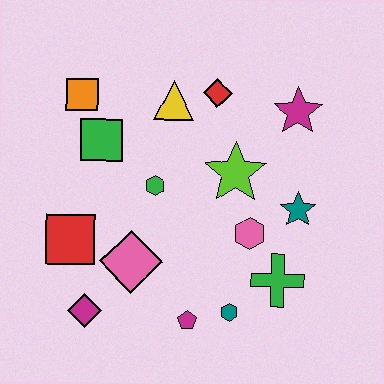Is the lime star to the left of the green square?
No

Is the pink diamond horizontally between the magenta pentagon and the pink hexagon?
No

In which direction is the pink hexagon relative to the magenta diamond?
The pink hexagon is to the right of the magenta diamond.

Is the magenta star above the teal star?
Yes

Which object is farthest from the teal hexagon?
The orange square is farthest from the teal hexagon.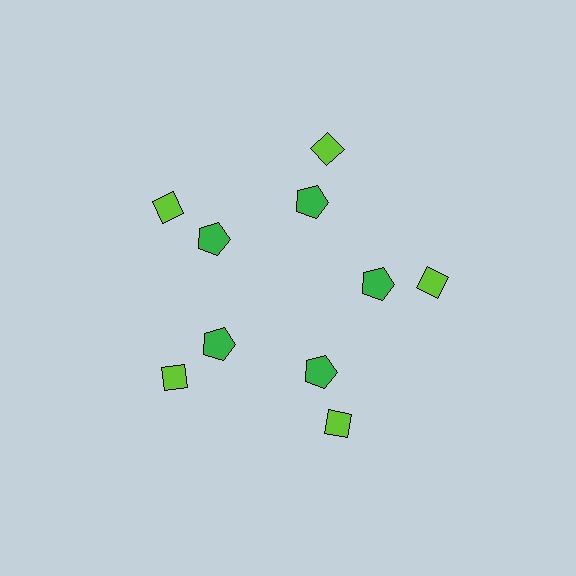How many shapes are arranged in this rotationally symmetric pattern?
There are 10 shapes, arranged in 5 groups of 2.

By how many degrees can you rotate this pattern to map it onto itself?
The pattern maps onto itself every 72 degrees of rotation.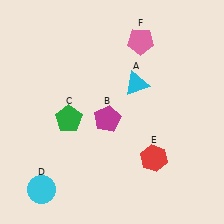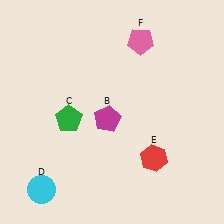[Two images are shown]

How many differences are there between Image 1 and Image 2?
There is 1 difference between the two images.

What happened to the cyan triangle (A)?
The cyan triangle (A) was removed in Image 2. It was in the top-right area of Image 1.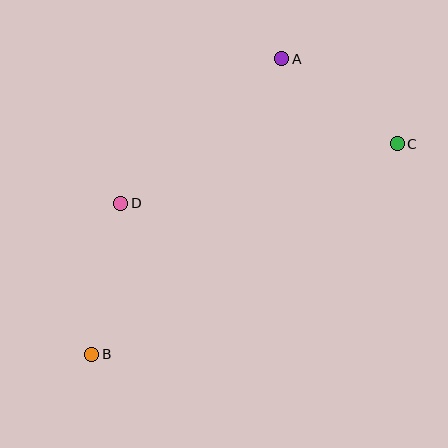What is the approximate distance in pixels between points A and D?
The distance between A and D is approximately 217 pixels.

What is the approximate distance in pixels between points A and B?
The distance between A and B is approximately 351 pixels.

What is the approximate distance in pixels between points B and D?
The distance between B and D is approximately 154 pixels.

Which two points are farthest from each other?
Points B and C are farthest from each other.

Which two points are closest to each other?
Points A and C are closest to each other.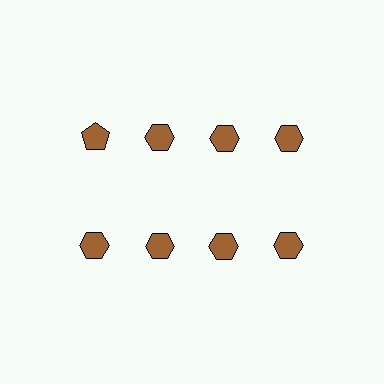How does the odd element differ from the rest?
It has a different shape: pentagon instead of hexagon.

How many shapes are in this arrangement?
There are 8 shapes arranged in a grid pattern.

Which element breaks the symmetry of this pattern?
The brown pentagon in the top row, leftmost column breaks the symmetry. All other shapes are brown hexagons.